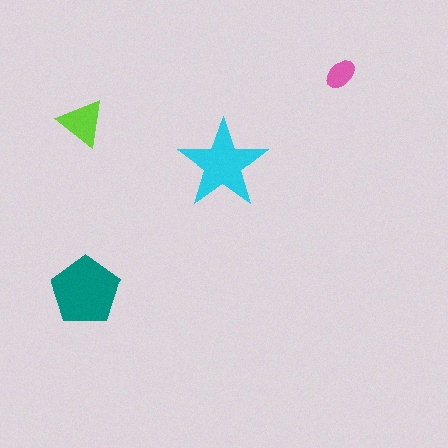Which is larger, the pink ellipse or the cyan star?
The cyan star.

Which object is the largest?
The teal pentagon.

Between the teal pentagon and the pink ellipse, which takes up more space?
The teal pentagon.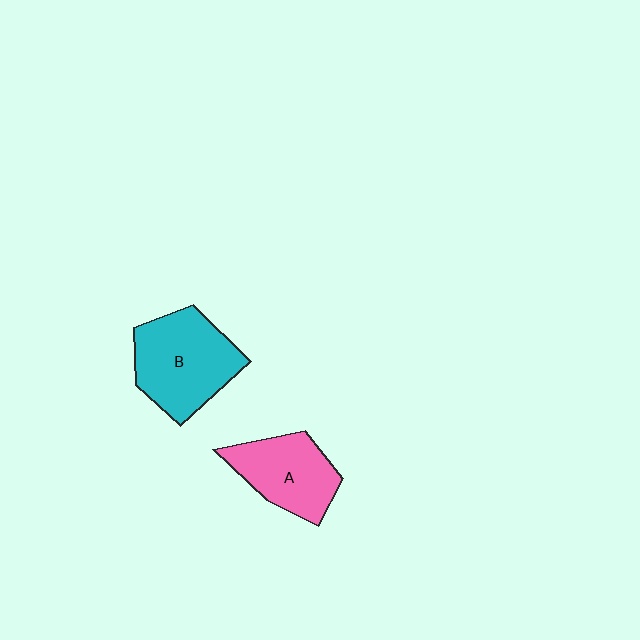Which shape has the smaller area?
Shape A (pink).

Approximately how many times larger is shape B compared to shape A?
Approximately 1.3 times.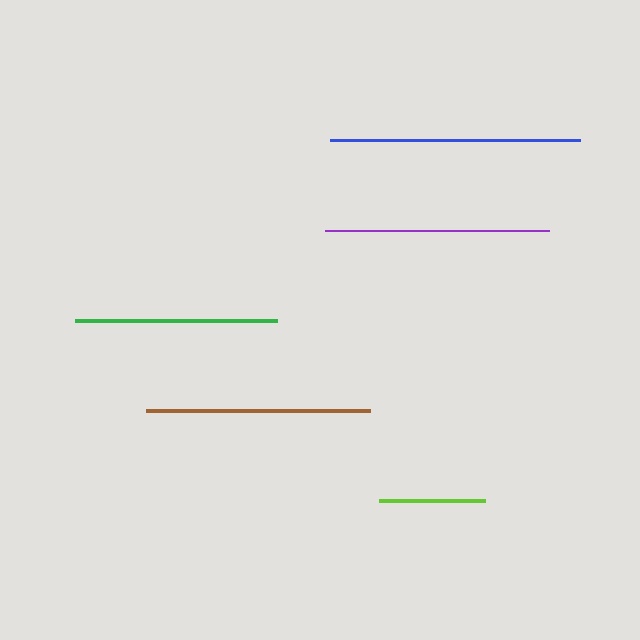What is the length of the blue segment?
The blue segment is approximately 250 pixels long.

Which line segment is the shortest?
The lime line is the shortest at approximately 106 pixels.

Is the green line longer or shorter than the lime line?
The green line is longer than the lime line.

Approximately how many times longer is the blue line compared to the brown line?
The blue line is approximately 1.1 times the length of the brown line.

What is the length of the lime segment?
The lime segment is approximately 106 pixels long.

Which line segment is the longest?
The blue line is the longest at approximately 250 pixels.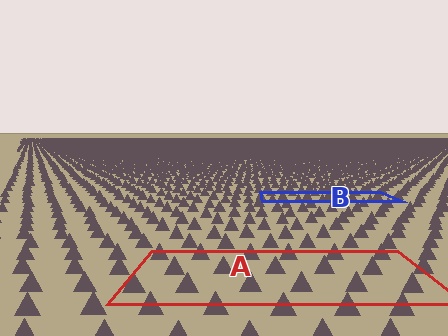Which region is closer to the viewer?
Region A is closer. The texture elements there are larger and more spread out.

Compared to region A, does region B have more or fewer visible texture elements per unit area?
Region B has more texture elements per unit area — they are packed more densely because it is farther away.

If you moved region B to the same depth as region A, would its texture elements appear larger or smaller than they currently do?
They would appear larger. At a closer depth, the same texture elements are projected at a bigger on-screen size.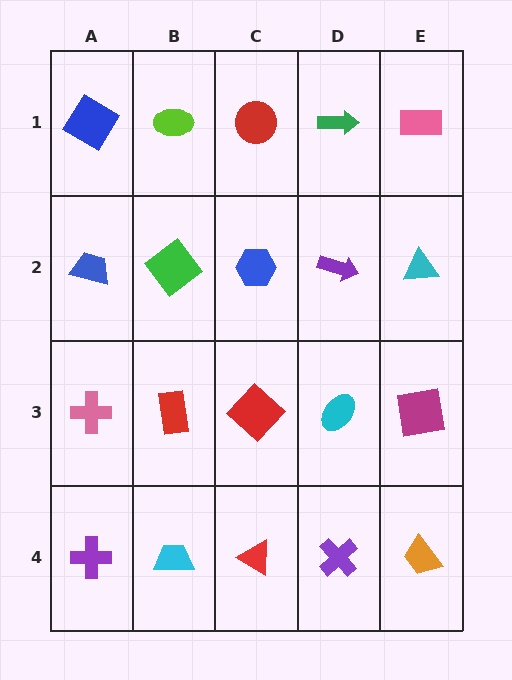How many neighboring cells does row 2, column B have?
4.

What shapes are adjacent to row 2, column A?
A blue diamond (row 1, column A), a pink cross (row 3, column A), a green diamond (row 2, column B).